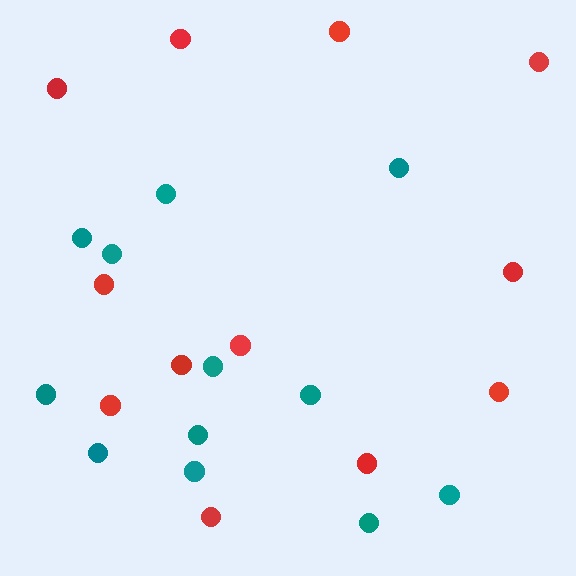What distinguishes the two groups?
There are 2 groups: one group of red circles (12) and one group of teal circles (12).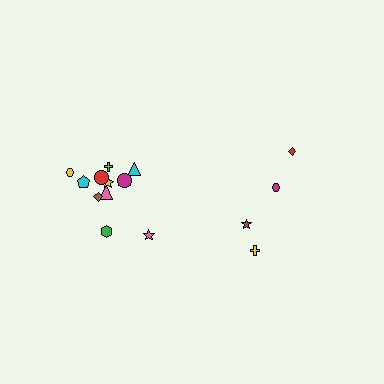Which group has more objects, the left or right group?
The left group.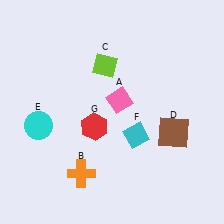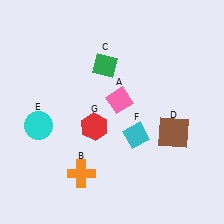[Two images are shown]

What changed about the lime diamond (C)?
In Image 1, C is lime. In Image 2, it changed to green.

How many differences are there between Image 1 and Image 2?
There is 1 difference between the two images.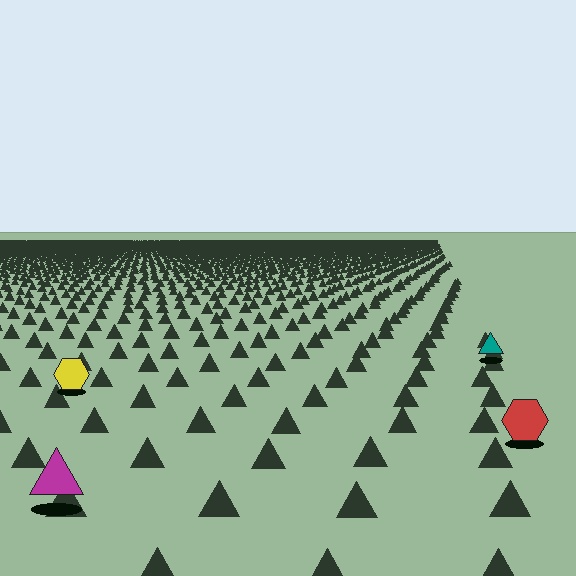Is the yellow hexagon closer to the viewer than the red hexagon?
No. The red hexagon is closer — you can tell from the texture gradient: the ground texture is coarser near it.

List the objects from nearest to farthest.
From nearest to farthest: the magenta triangle, the red hexagon, the yellow hexagon, the teal triangle.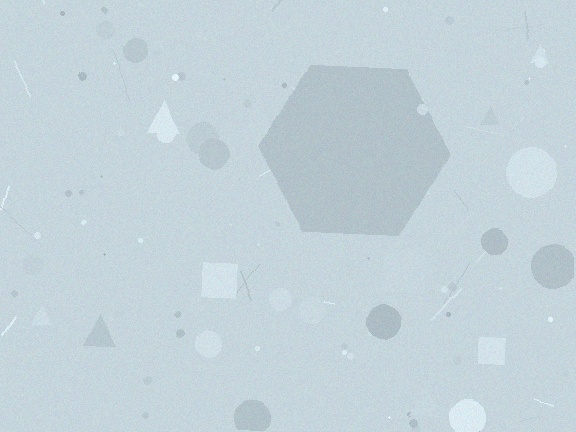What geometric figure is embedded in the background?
A hexagon is embedded in the background.